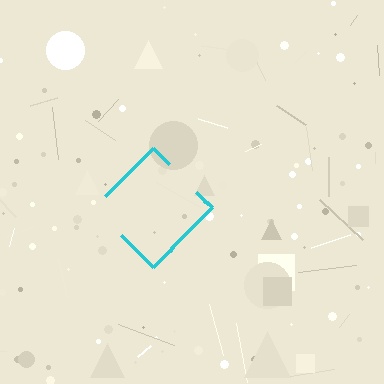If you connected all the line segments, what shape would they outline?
They would outline a diamond.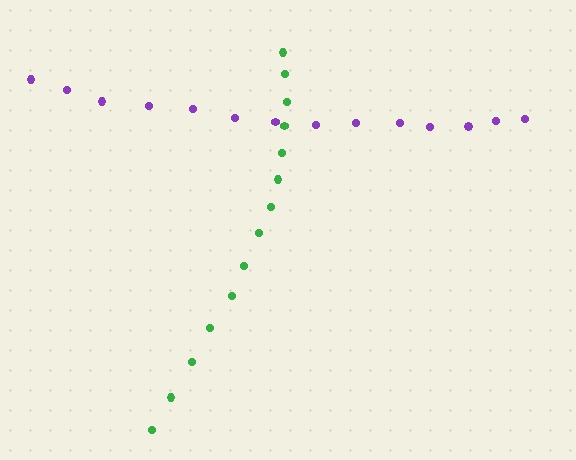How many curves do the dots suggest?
There are 2 distinct paths.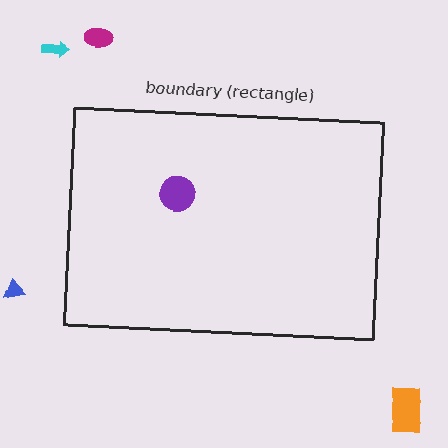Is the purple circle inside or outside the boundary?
Inside.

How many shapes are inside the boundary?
1 inside, 4 outside.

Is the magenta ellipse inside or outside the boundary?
Outside.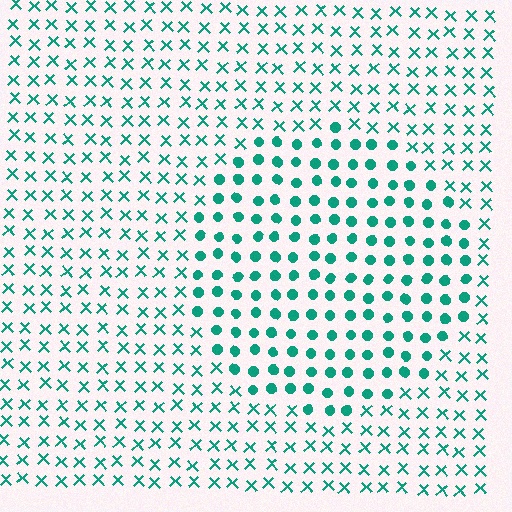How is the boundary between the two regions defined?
The boundary is defined by a change in element shape: circles inside vs. X marks outside. All elements share the same color and spacing.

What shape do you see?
I see a circle.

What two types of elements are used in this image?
The image uses circles inside the circle region and X marks outside it.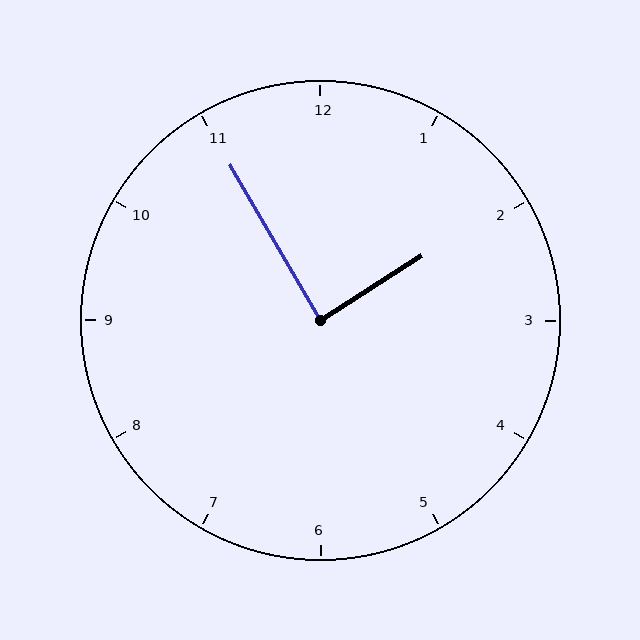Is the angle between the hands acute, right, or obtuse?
It is right.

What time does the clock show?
1:55.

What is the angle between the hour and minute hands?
Approximately 88 degrees.